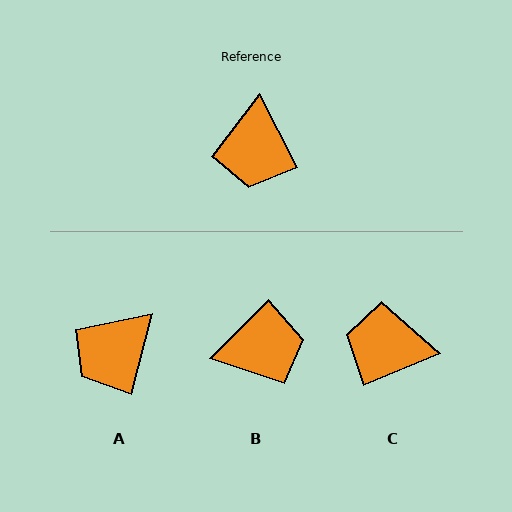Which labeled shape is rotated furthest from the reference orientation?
B, about 108 degrees away.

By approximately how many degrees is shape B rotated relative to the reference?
Approximately 108 degrees counter-clockwise.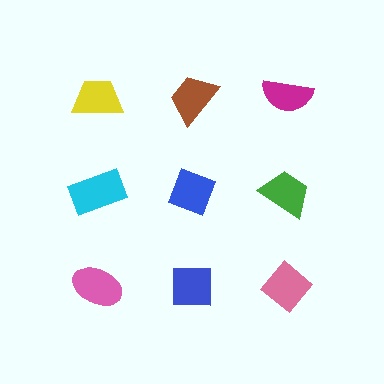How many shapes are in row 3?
3 shapes.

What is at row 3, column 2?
A blue square.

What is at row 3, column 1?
A pink ellipse.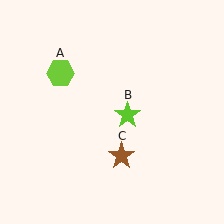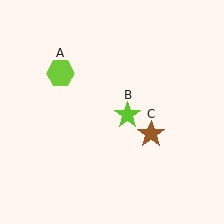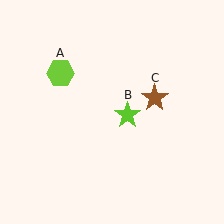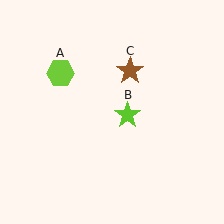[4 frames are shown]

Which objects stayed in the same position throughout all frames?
Lime hexagon (object A) and lime star (object B) remained stationary.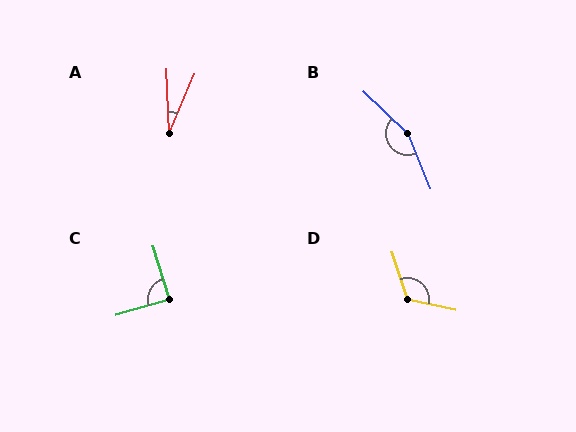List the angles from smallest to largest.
A (26°), C (89°), D (120°), B (156°).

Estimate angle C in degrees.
Approximately 89 degrees.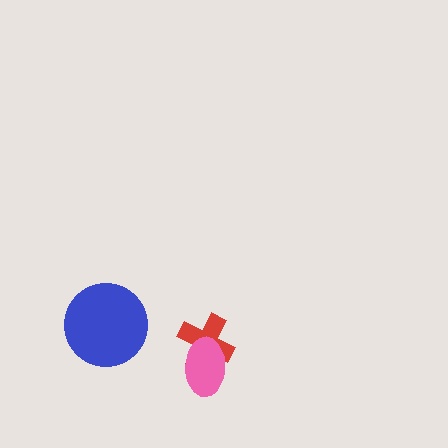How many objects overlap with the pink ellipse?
1 object overlaps with the pink ellipse.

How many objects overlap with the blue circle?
0 objects overlap with the blue circle.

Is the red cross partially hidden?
Yes, it is partially covered by another shape.